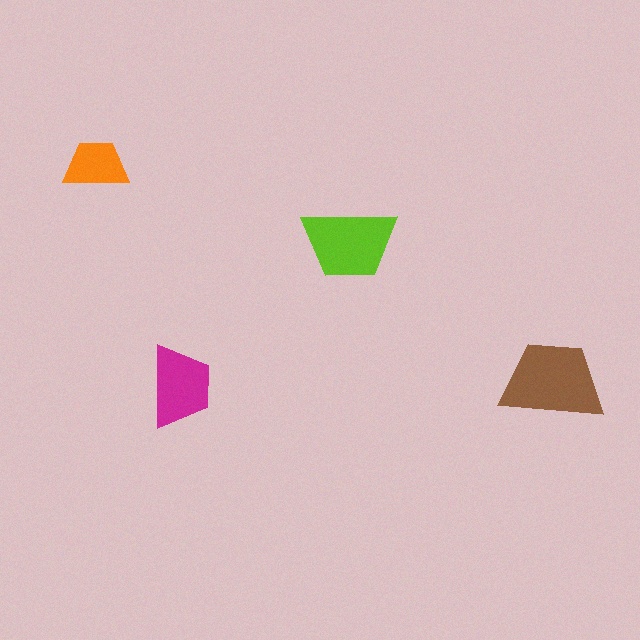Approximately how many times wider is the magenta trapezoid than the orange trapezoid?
About 1.5 times wider.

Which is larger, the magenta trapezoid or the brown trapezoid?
The brown one.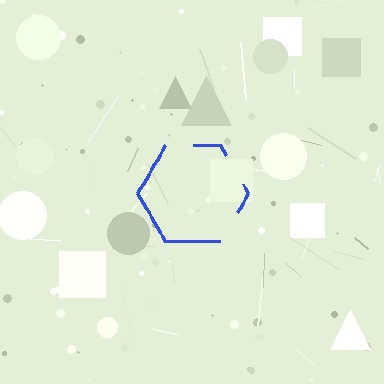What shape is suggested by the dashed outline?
The dashed outline suggests a hexagon.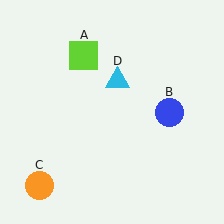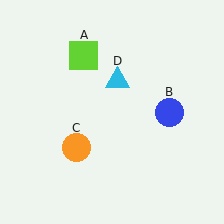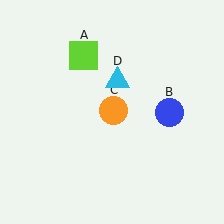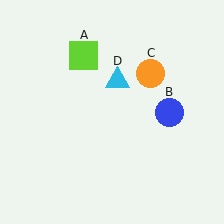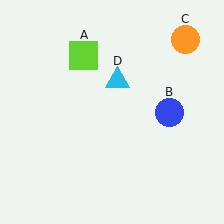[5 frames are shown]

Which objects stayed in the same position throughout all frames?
Lime square (object A) and blue circle (object B) and cyan triangle (object D) remained stationary.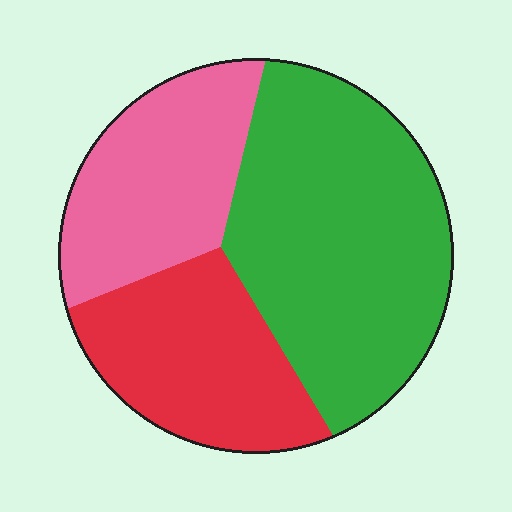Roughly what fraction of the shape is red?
Red takes up about one quarter (1/4) of the shape.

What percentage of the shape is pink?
Pink covers about 25% of the shape.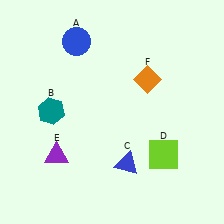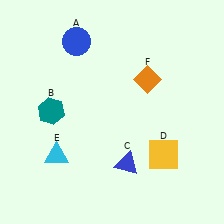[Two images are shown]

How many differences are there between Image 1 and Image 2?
There are 2 differences between the two images.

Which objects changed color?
D changed from lime to yellow. E changed from purple to cyan.